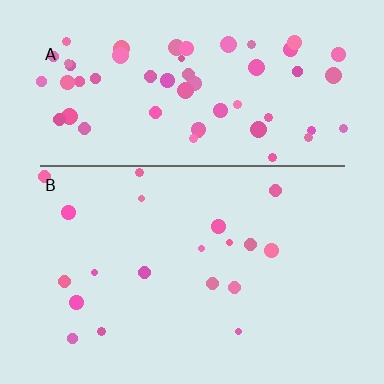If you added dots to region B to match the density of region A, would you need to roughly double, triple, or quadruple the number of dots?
Approximately triple.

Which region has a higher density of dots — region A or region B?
A (the top).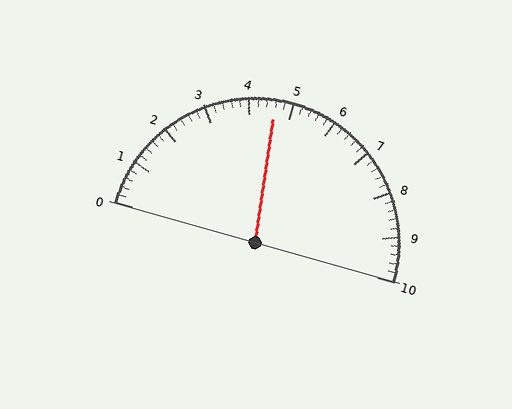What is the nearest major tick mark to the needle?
The nearest major tick mark is 5.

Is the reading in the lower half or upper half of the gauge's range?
The reading is in the lower half of the range (0 to 10).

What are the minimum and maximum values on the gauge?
The gauge ranges from 0 to 10.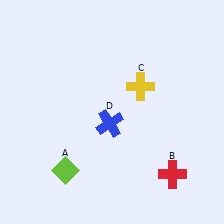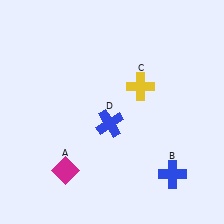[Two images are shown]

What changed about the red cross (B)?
In Image 1, B is red. In Image 2, it changed to blue.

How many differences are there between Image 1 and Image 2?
There are 2 differences between the two images.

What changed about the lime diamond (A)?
In Image 1, A is lime. In Image 2, it changed to magenta.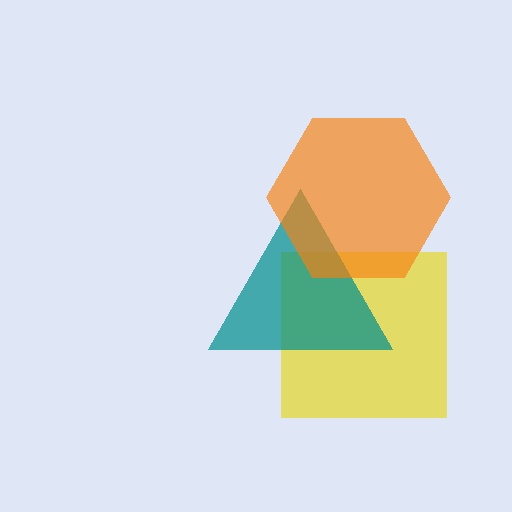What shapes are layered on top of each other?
The layered shapes are: a yellow square, a teal triangle, an orange hexagon.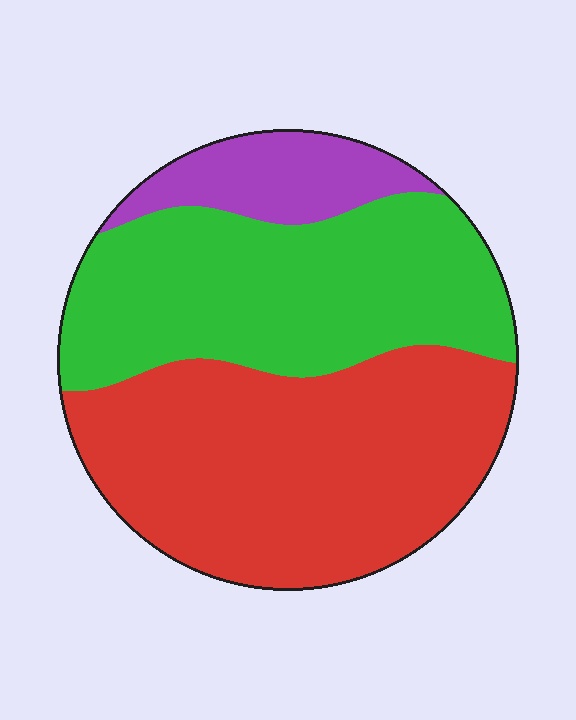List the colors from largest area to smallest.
From largest to smallest: red, green, purple.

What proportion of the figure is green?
Green takes up about two fifths (2/5) of the figure.